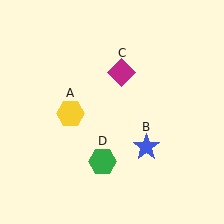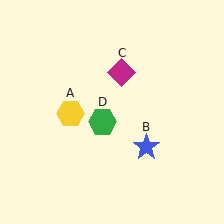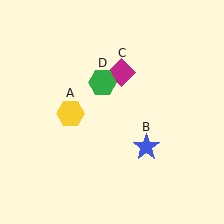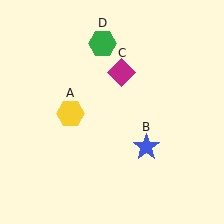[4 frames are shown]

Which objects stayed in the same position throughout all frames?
Yellow hexagon (object A) and blue star (object B) and magenta diamond (object C) remained stationary.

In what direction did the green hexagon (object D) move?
The green hexagon (object D) moved up.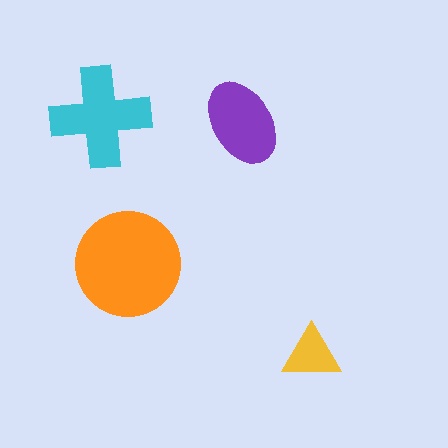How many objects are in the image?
There are 4 objects in the image.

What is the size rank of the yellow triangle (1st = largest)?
4th.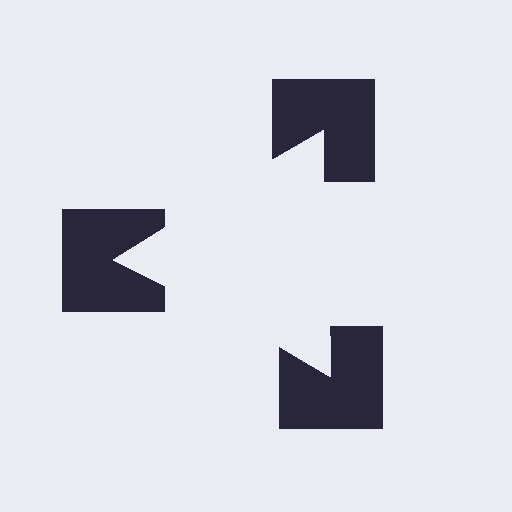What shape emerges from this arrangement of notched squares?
An illusory triangle — its edges are inferred from the aligned wedge cuts in the notched squares, not physically drawn.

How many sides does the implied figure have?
3 sides.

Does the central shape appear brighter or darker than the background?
It typically appears slightly brighter than the background, even though no actual brightness change is drawn.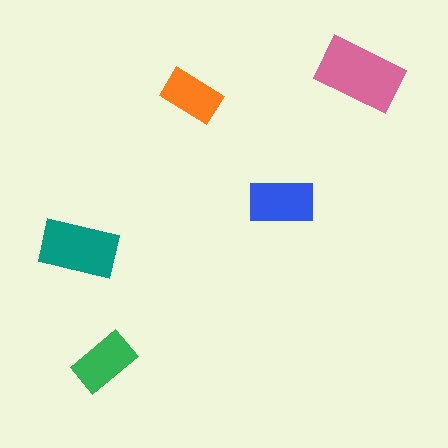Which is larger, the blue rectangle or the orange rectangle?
The blue one.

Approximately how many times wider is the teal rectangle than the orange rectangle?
About 1.5 times wider.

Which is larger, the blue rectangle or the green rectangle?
The blue one.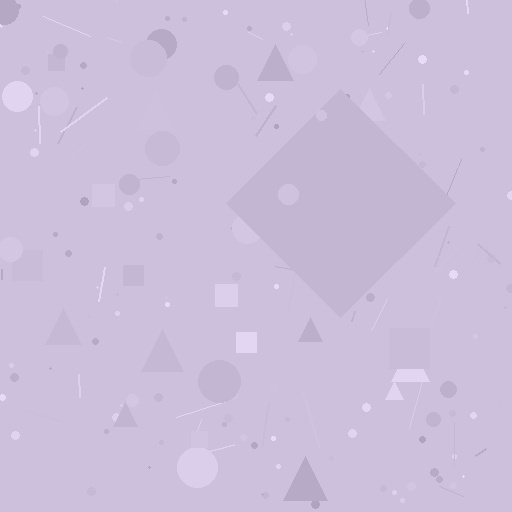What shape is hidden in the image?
A diamond is hidden in the image.